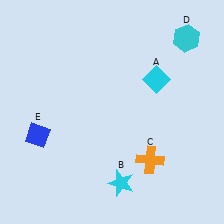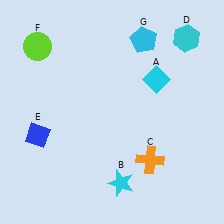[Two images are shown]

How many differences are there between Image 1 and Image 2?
There are 2 differences between the two images.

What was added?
A lime circle (F), a cyan pentagon (G) were added in Image 2.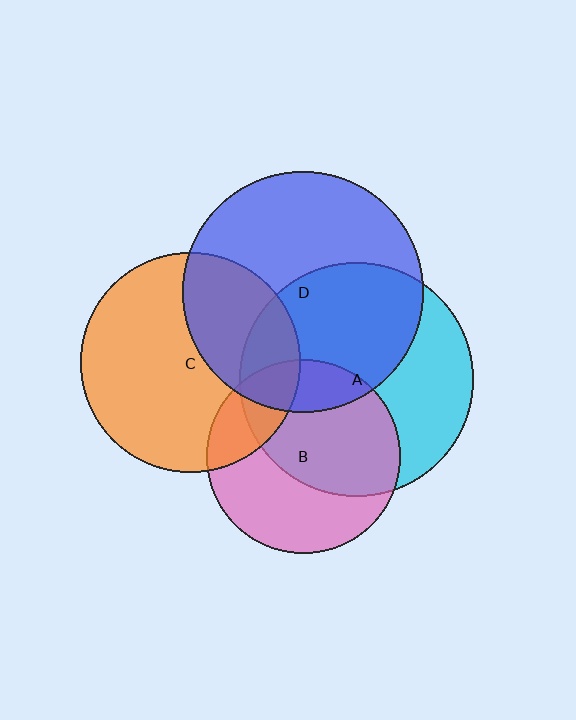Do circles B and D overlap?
Yes.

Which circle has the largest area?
Circle D (blue).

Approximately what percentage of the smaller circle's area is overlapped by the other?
Approximately 20%.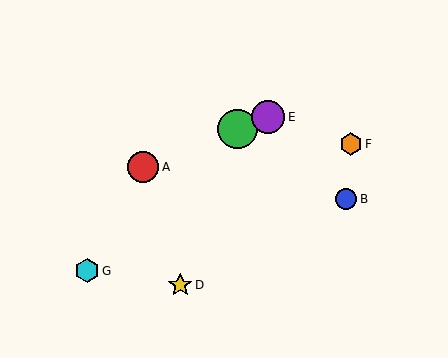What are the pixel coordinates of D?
Object D is at (180, 285).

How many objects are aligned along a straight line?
3 objects (A, C, E) are aligned along a straight line.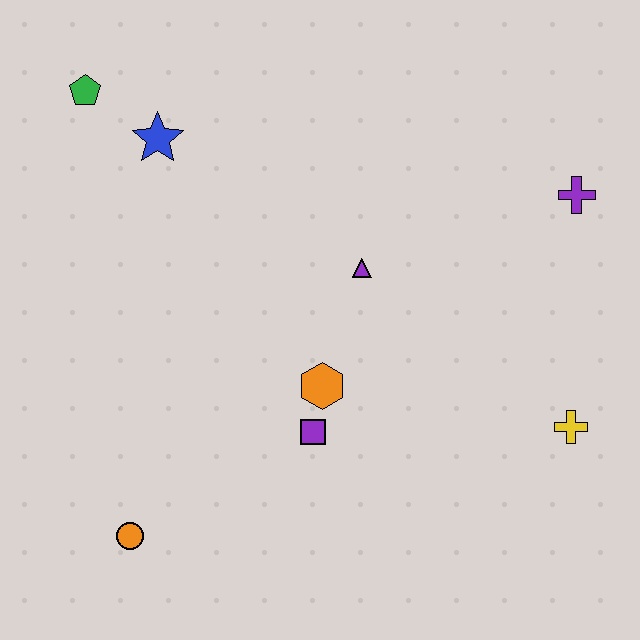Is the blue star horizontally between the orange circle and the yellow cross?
Yes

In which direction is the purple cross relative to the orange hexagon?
The purple cross is to the right of the orange hexagon.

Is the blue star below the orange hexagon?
No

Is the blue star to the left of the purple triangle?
Yes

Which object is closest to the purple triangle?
The orange hexagon is closest to the purple triangle.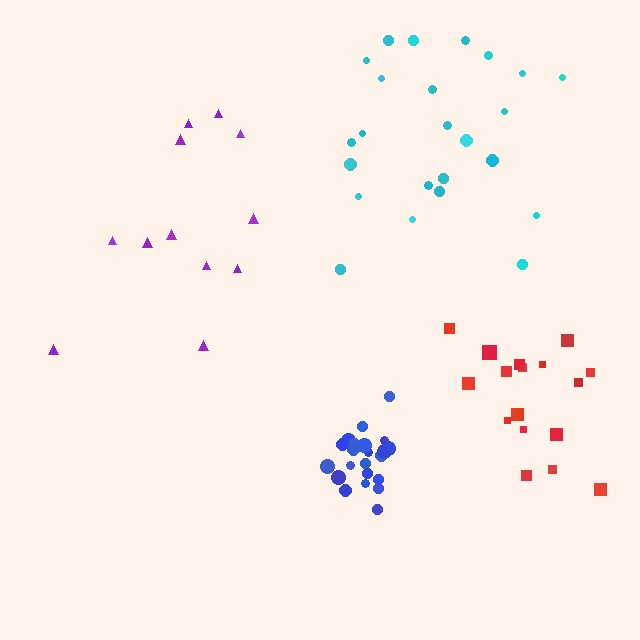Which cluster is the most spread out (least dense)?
Purple.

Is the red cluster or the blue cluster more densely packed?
Blue.